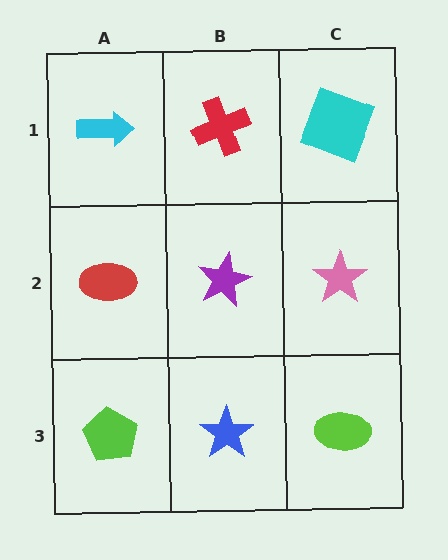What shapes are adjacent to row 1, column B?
A purple star (row 2, column B), a cyan arrow (row 1, column A), a cyan square (row 1, column C).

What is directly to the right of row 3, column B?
A lime ellipse.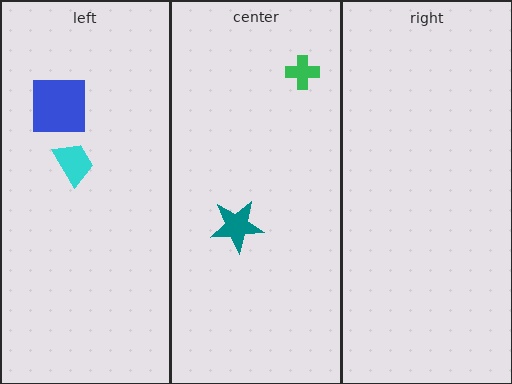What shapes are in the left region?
The blue square, the cyan trapezoid.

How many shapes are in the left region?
2.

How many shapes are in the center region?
2.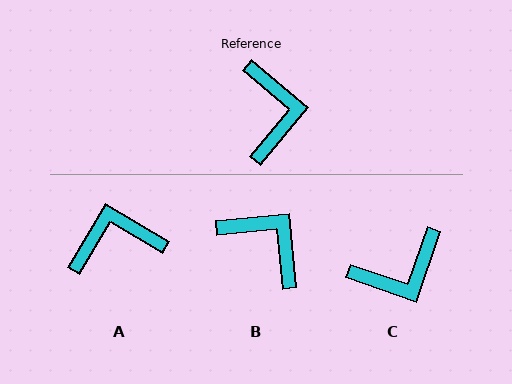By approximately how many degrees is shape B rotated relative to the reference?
Approximately 46 degrees counter-clockwise.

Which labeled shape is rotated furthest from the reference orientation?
A, about 99 degrees away.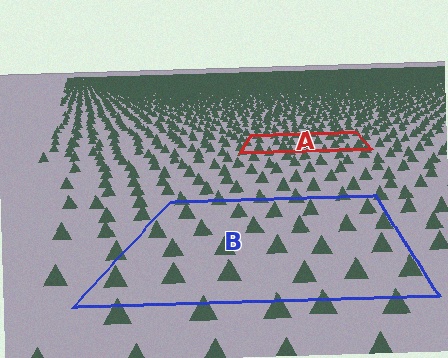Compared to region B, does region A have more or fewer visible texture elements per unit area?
Region A has more texture elements per unit area — they are packed more densely because it is farther away.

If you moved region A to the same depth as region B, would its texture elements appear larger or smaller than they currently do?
They would appear larger. At a closer depth, the same texture elements are projected at a bigger on-screen size.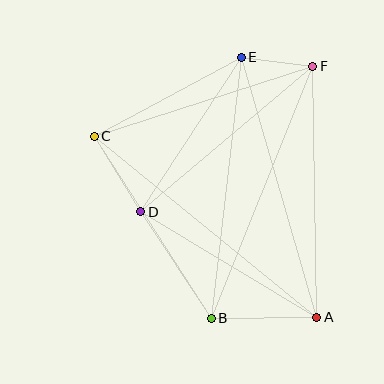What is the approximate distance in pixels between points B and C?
The distance between B and C is approximately 216 pixels.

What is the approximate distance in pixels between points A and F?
The distance between A and F is approximately 251 pixels.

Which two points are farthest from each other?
Points A and C are farthest from each other.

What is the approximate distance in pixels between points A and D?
The distance between A and D is approximately 205 pixels.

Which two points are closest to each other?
Points E and F are closest to each other.